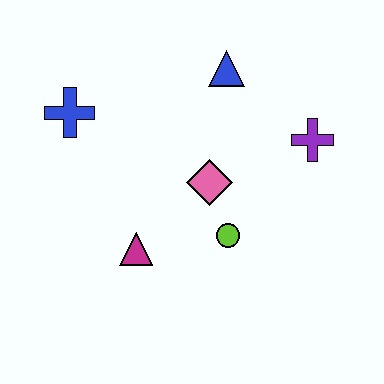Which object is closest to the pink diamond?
The lime circle is closest to the pink diamond.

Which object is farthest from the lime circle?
The blue cross is farthest from the lime circle.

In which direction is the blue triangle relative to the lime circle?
The blue triangle is above the lime circle.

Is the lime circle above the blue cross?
No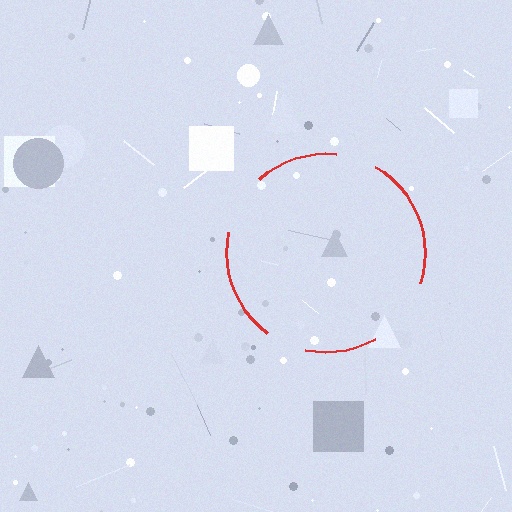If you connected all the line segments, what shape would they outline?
They would outline a circle.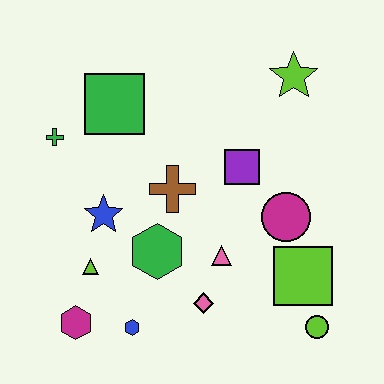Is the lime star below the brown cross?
No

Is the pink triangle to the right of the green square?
Yes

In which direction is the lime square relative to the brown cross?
The lime square is to the right of the brown cross.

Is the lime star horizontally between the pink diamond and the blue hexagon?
No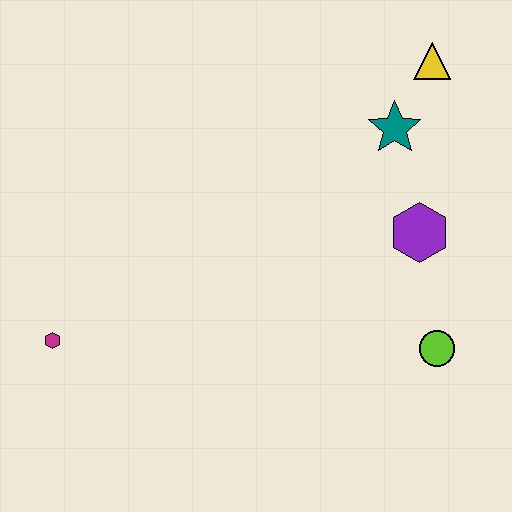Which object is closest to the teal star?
The yellow triangle is closest to the teal star.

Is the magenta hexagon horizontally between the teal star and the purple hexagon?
No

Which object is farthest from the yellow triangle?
The magenta hexagon is farthest from the yellow triangle.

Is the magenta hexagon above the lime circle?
Yes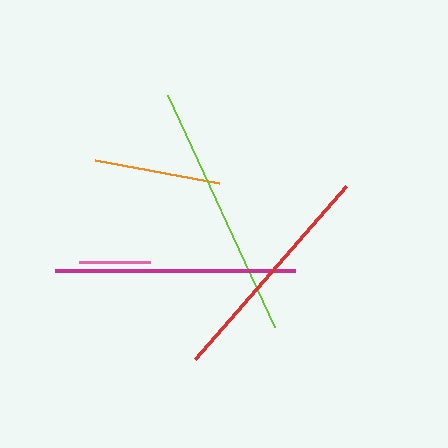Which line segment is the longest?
The lime line is the longest at approximately 255 pixels.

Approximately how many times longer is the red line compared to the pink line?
The red line is approximately 3.2 times the length of the pink line.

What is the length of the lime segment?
The lime segment is approximately 255 pixels long.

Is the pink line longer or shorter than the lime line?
The lime line is longer than the pink line.